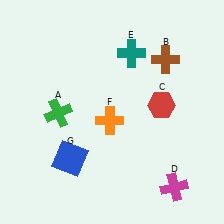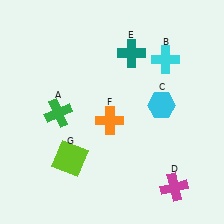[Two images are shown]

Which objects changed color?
B changed from brown to cyan. C changed from red to cyan. G changed from blue to lime.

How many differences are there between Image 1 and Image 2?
There are 3 differences between the two images.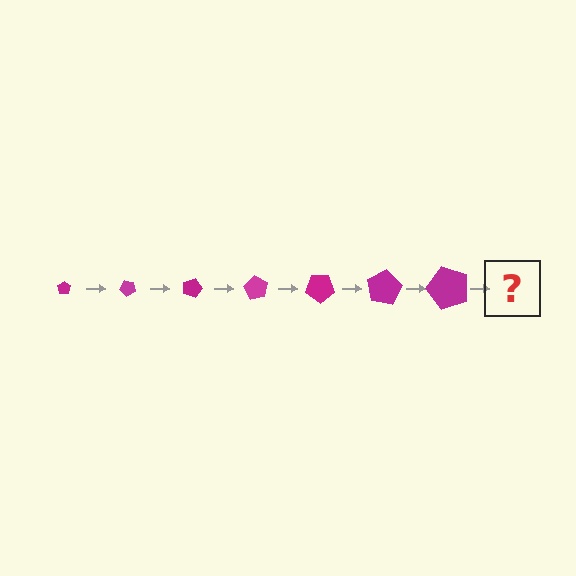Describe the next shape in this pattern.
It should be a pentagon, larger than the previous one and rotated 315 degrees from the start.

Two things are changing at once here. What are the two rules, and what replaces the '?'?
The two rules are that the pentagon grows larger each step and it rotates 45 degrees each step. The '?' should be a pentagon, larger than the previous one and rotated 315 degrees from the start.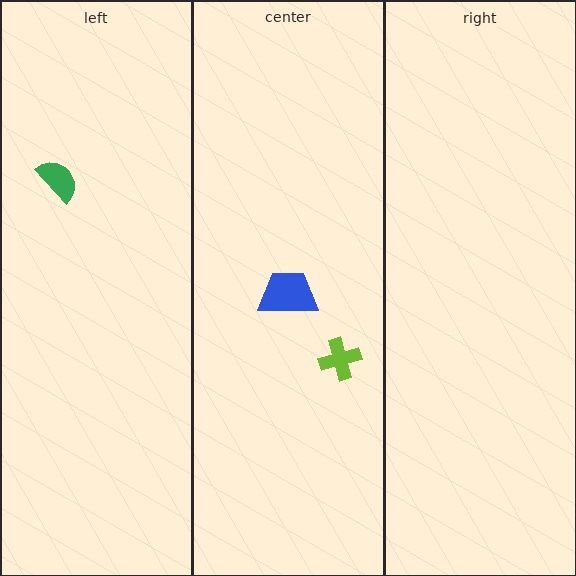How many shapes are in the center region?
2.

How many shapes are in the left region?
1.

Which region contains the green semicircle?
The left region.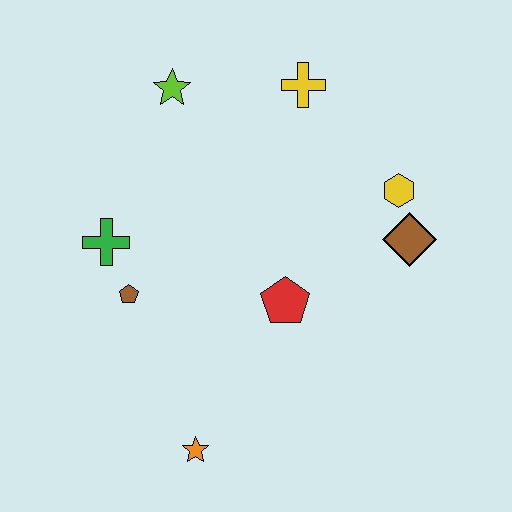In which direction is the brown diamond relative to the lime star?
The brown diamond is to the right of the lime star.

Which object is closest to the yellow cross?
The lime star is closest to the yellow cross.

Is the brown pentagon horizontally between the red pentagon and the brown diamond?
No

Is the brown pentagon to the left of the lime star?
Yes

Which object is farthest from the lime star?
The orange star is farthest from the lime star.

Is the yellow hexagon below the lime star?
Yes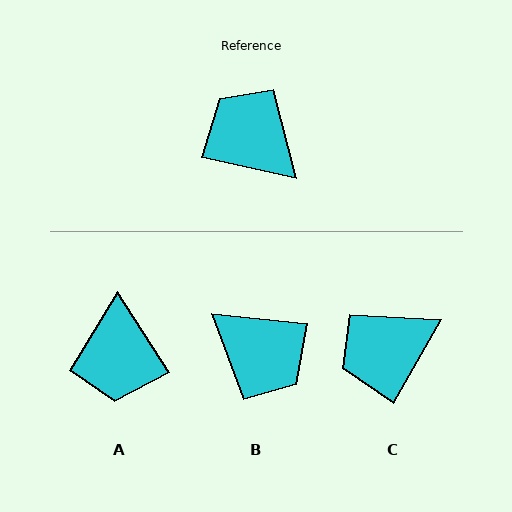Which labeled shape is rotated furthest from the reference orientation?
B, about 174 degrees away.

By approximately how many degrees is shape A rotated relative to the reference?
Approximately 135 degrees counter-clockwise.